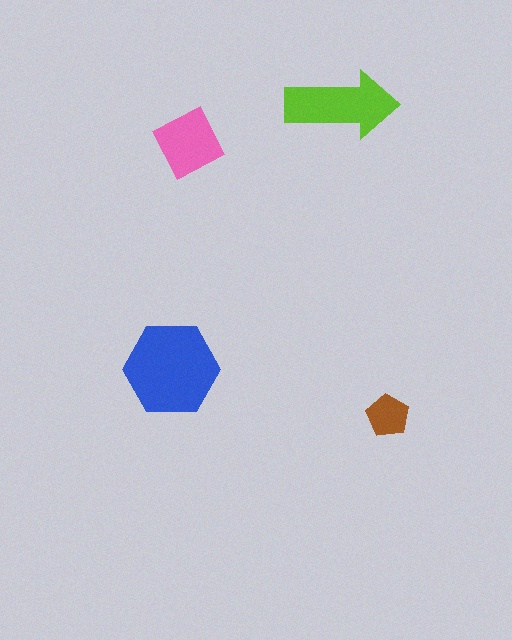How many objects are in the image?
There are 4 objects in the image.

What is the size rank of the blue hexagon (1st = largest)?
1st.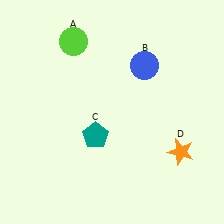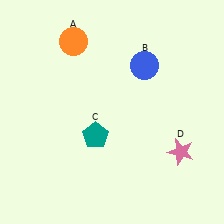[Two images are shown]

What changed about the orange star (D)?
In Image 1, D is orange. In Image 2, it changed to pink.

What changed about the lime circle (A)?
In Image 1, A is lime. In Image 2, it changed to orange.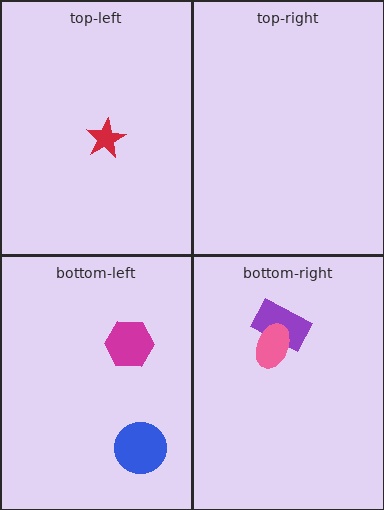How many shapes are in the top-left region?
1.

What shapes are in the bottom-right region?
The purple rectangle, the pink ellipse.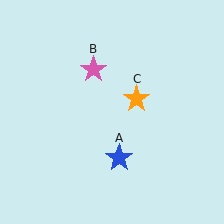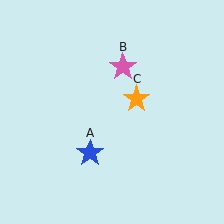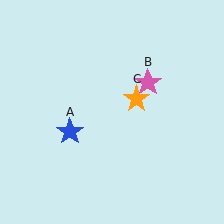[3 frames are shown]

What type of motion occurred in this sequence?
The blue star (object A), pink star (object B) rotated clockwise around the center of the scene.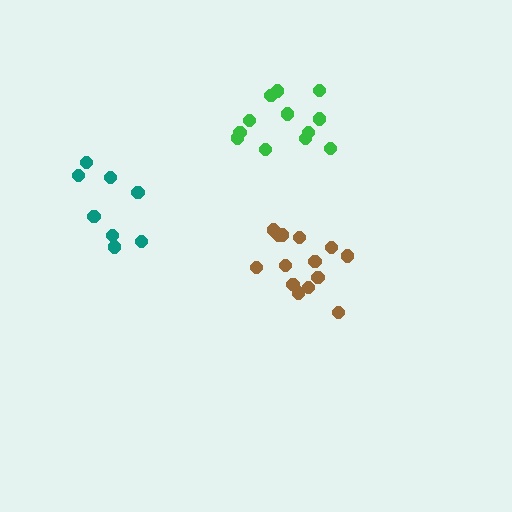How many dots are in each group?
Group 1: 14 dots, Group 2: 8 dots, Group 3: 12 dots (34 total).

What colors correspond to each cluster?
The clusters are colored: brown, teal, green.